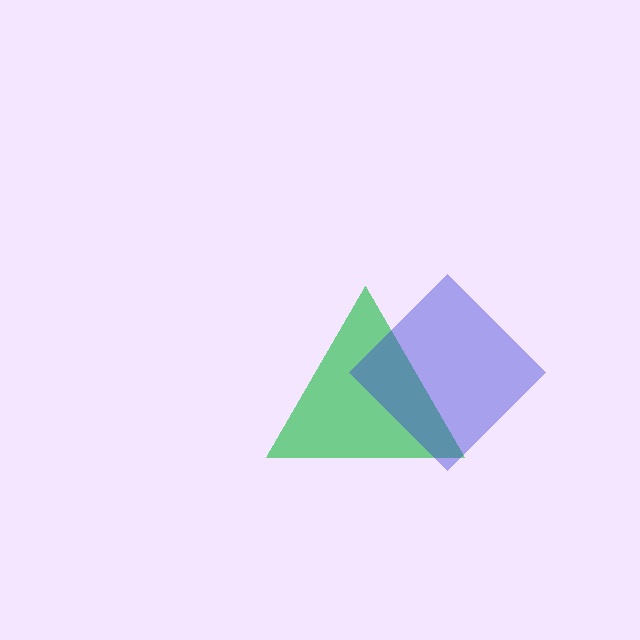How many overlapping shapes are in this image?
There are 2 overlapping shapes in the image.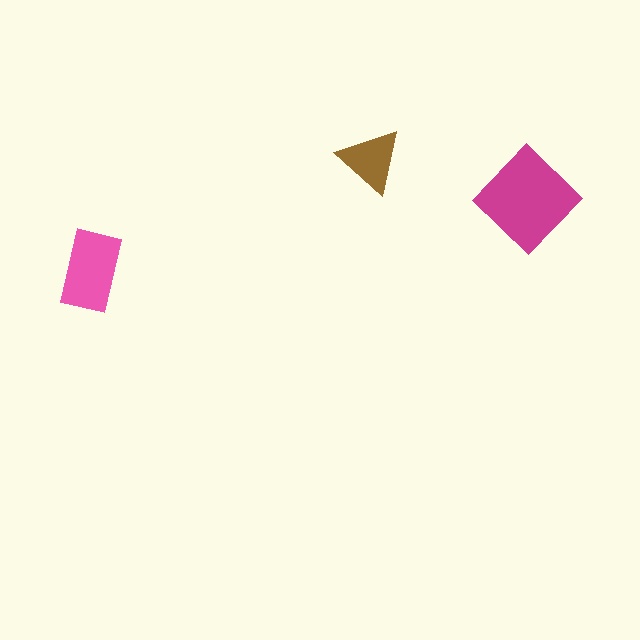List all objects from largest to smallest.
The magenta diamond, the pink rectangle, the brown triangle.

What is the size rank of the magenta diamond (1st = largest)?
1st.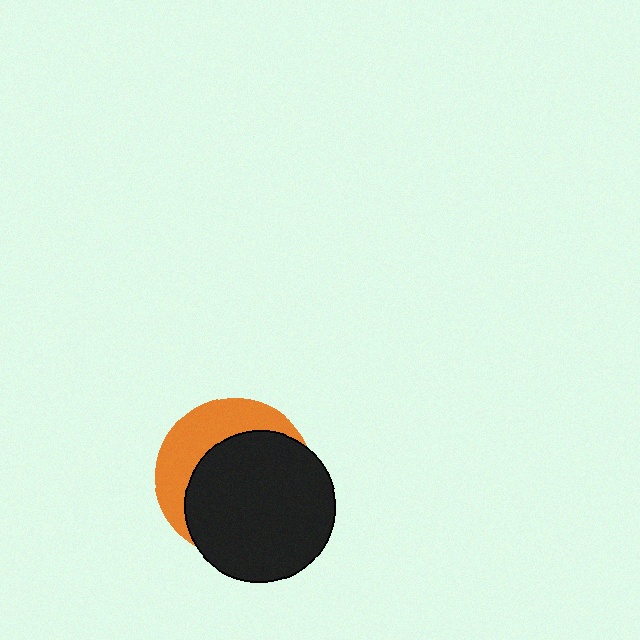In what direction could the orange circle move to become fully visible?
The orange circle could move toward the upper-left. That would shift it out from behind the black circle entirely.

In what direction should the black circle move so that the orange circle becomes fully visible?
The black circle should move toward the lower-right. That is the shortest direction to clear the overlap and leave the orange circle fully visible.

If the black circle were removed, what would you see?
You would see the complete orange circle.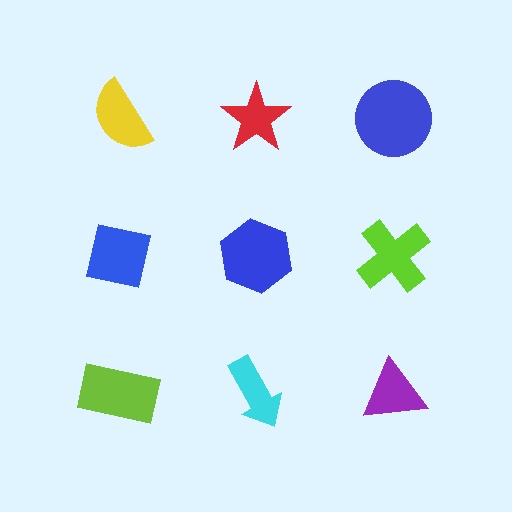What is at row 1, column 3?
A blue circle.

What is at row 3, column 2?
A cyan arrow.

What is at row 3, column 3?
A purple triangle.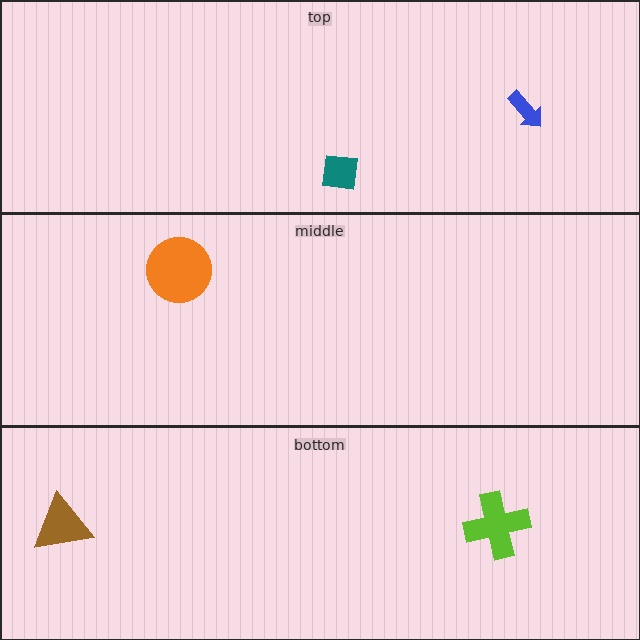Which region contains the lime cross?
The bottom region.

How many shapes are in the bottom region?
2.